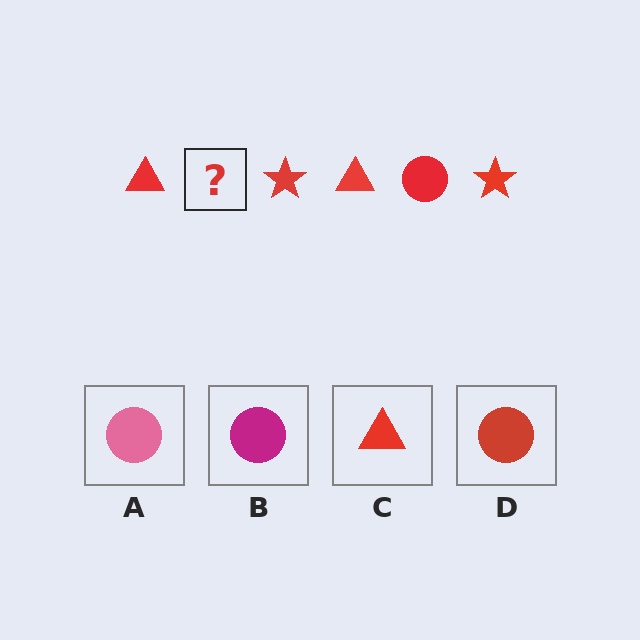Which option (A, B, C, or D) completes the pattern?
D.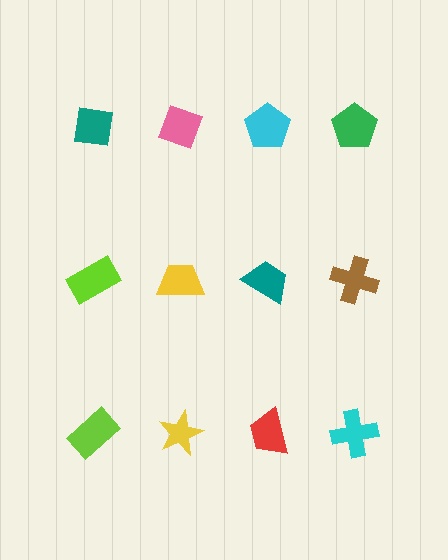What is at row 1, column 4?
A green pentagon.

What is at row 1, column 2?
A pink diamond.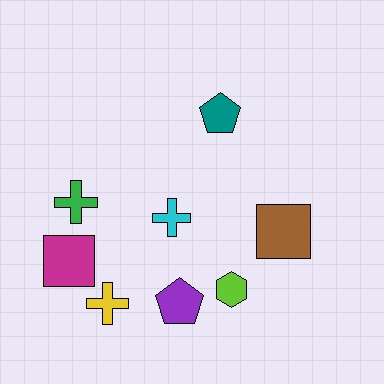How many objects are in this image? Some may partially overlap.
There are 8 objects.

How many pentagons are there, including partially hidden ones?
There are 2 pentagons.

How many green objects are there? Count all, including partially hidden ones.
There is 1 green object.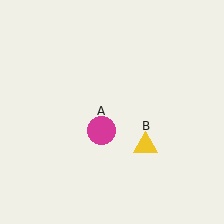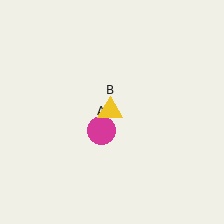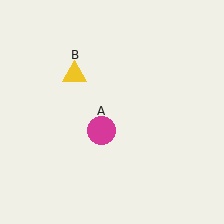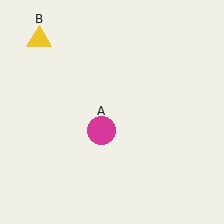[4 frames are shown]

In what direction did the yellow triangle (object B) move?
The yellow triangle (object B) moved up and to the left.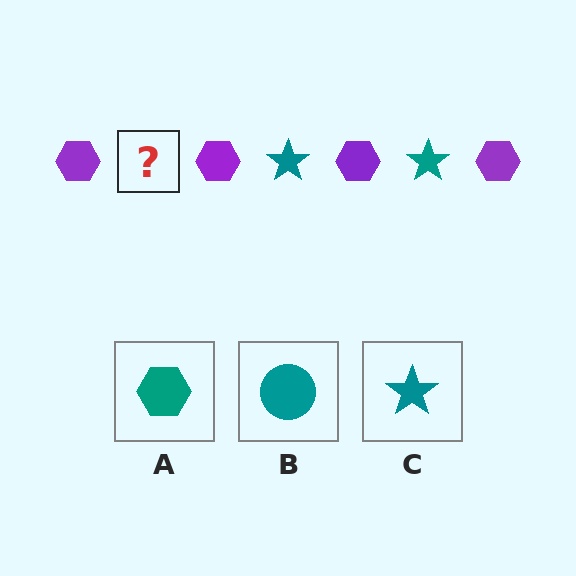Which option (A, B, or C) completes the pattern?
C.